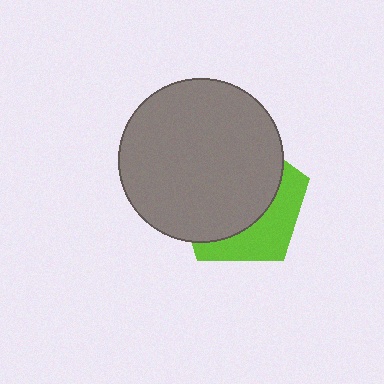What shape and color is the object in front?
The object in front is a gray circle.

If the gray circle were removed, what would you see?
You would see the complete lime pentagon.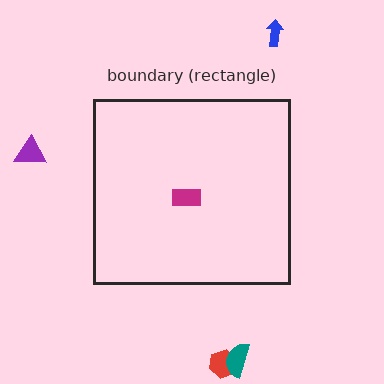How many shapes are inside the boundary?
1 inside, 4 outside.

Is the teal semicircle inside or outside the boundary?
Outside.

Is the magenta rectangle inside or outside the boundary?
Inside.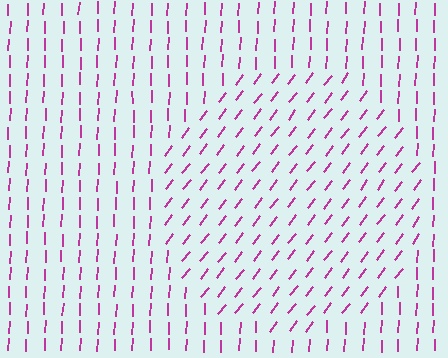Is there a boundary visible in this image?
Yes, there is a texture boundary formed by a change in line orientation.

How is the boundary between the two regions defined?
The boundary is defined purely by a change in line orientation (approximately 35 degrees difference). All lines are the same color and thickness.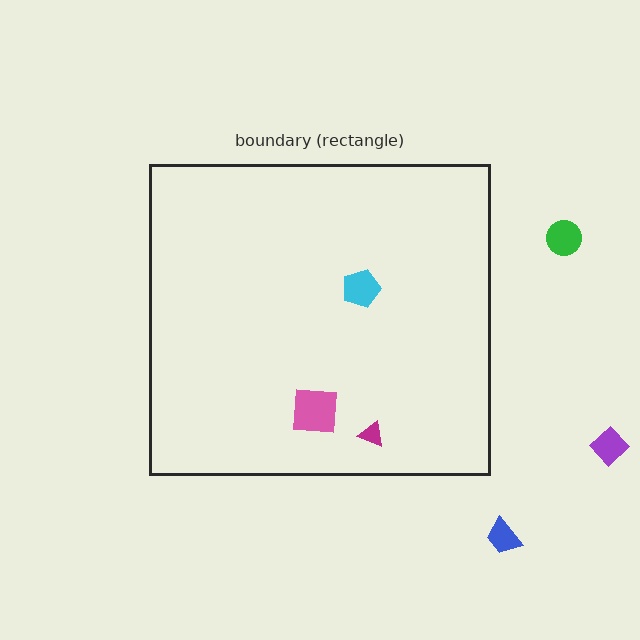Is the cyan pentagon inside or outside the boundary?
Inside.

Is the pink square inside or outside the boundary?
Inside.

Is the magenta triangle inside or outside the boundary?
Inside.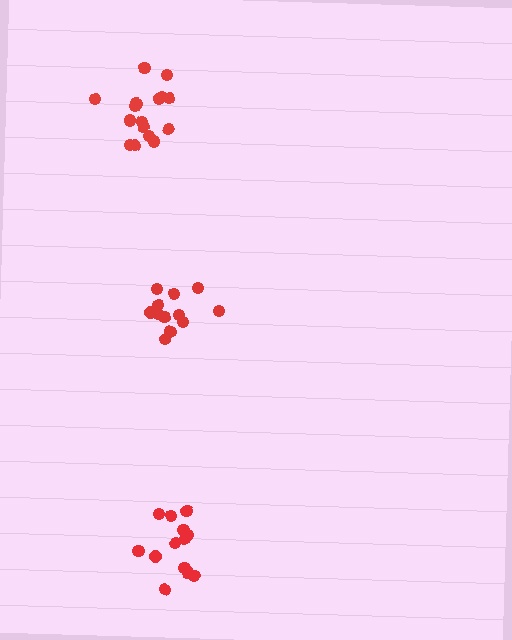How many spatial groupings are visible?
There are 3 spatial groupings.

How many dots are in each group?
Group 1: 16 dots, Group 2: 13 dots, Group 3: 12 dots (41 total).